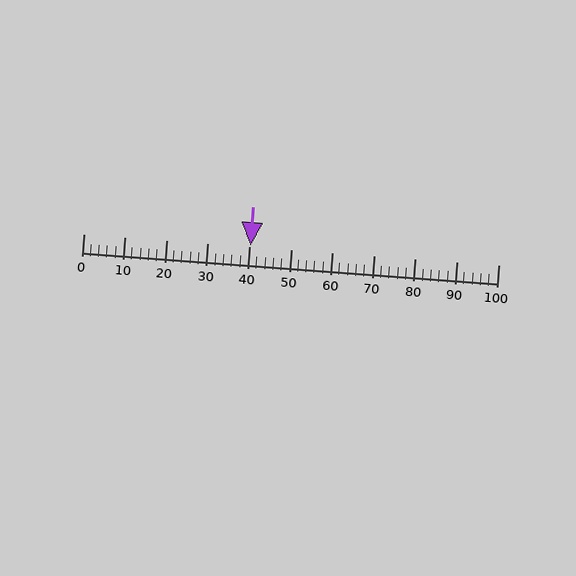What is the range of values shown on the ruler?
The ruler shows values from 0 to 100.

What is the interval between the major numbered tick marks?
The major tick marks are spaced 10 units apart.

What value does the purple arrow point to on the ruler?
The purple arrow points to approximately 40.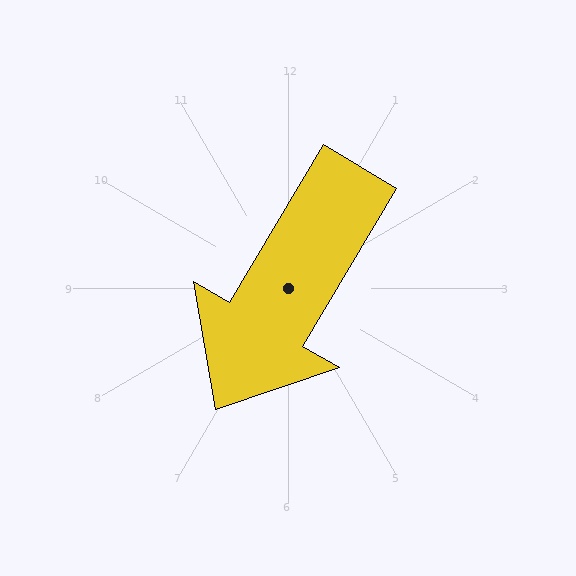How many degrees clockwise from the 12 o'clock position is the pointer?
Approximately 211 degrees.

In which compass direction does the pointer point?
Southwest.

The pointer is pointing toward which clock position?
Roughly 7 o'clock.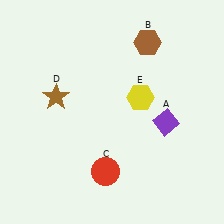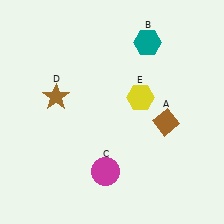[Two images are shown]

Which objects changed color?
A changed from purple to brown. B changed from brown to teal. C changed from red to magenta.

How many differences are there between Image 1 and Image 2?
There are 3 differences between the two images.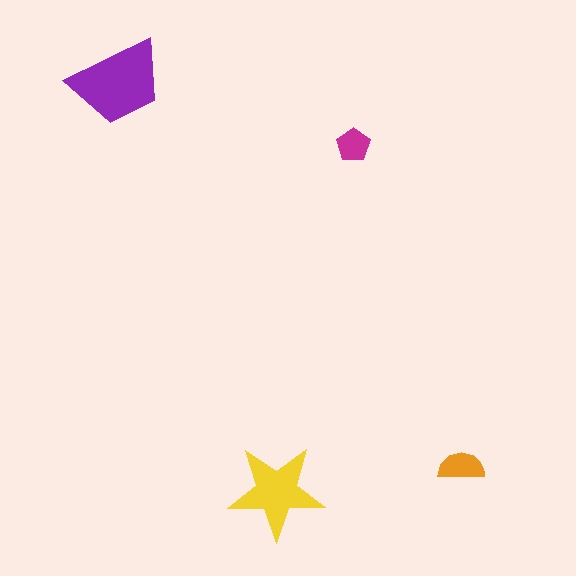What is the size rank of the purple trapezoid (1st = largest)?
1st.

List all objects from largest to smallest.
The purple trapezoid, the yellow star, the orange semicircle, the magenta pentagon.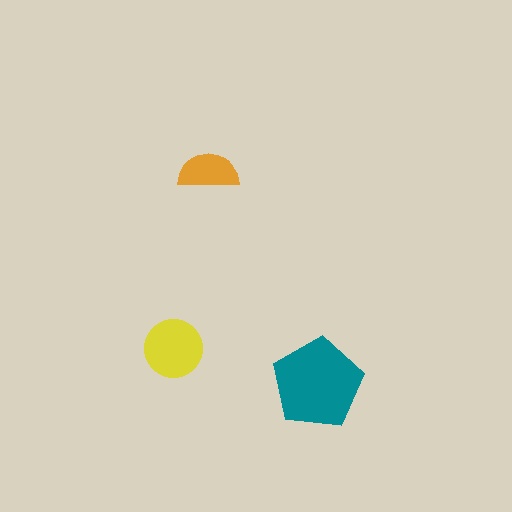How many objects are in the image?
There are 3 objects in the image.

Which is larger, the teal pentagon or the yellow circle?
The teal pentagon.